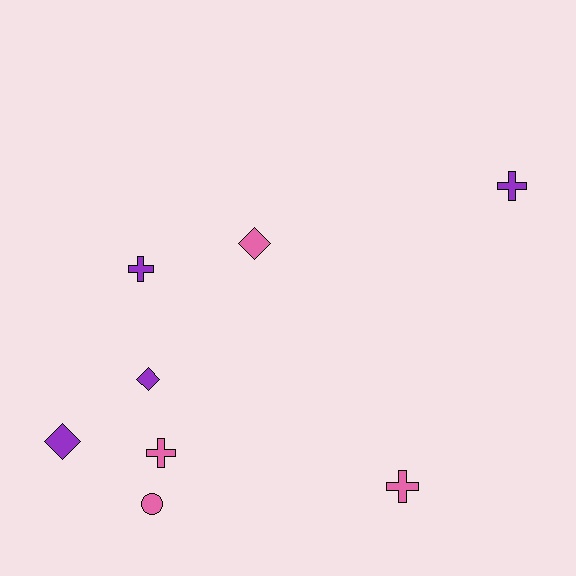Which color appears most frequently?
Pink, with 4 objects.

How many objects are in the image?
There are 8 objects.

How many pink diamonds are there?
There is 1 pink diamond.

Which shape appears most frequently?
Cross, with 4 objects.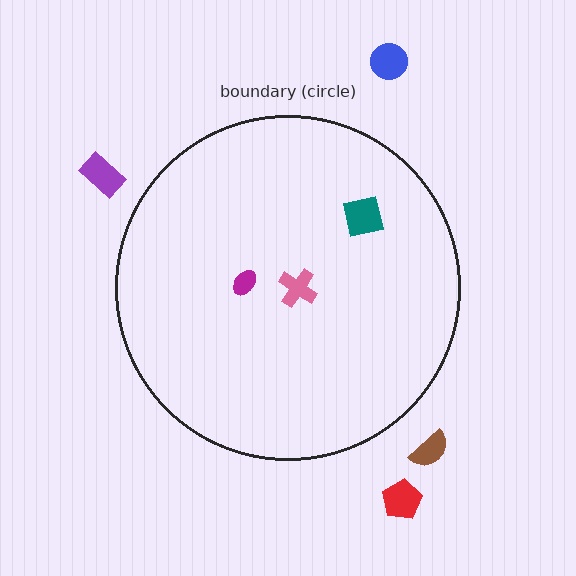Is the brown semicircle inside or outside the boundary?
Outside.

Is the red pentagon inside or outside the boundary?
Outside.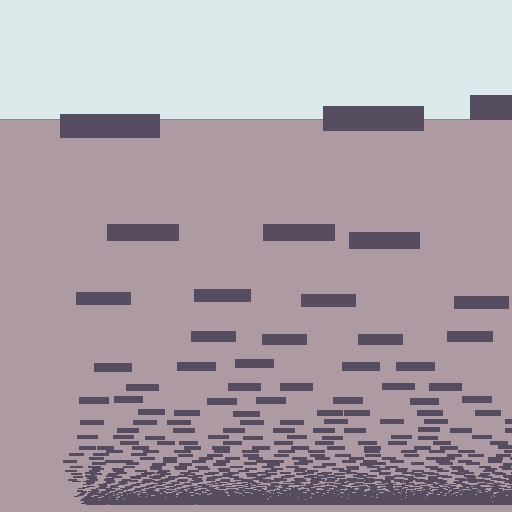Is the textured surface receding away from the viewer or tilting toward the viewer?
The surface appears to tilt toward the viewer. Texture elements get larger and sparser toward the top.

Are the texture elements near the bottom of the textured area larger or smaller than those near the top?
Smaller. The gradient is inverted — elements near the bottom are smaller and denser.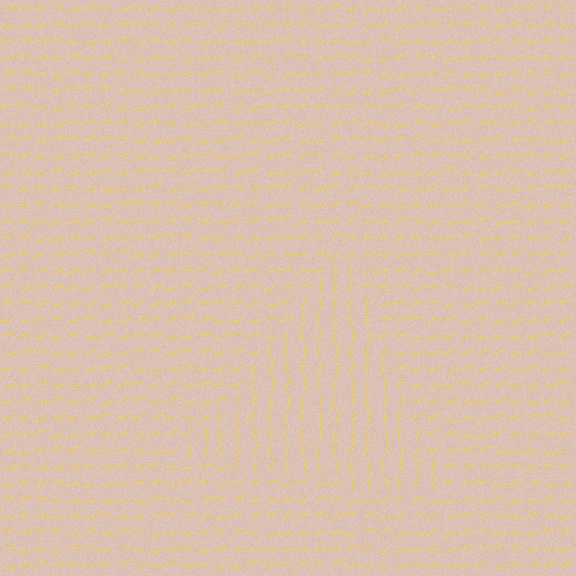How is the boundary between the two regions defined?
The boundary is defined purely by a change in line orientation (approximately 74 degrees difference). All lines are the same color and thickness.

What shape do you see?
I see a triangle.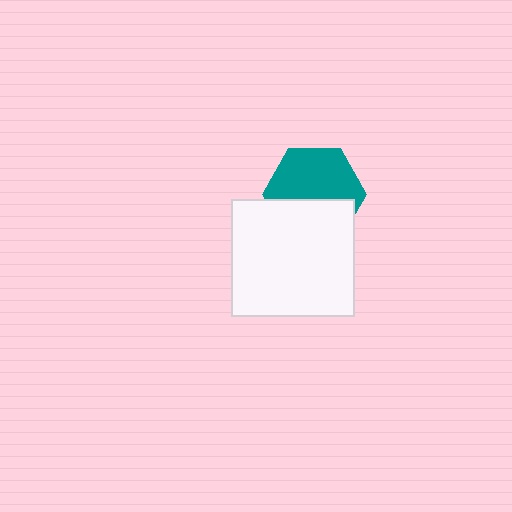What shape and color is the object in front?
The object in front is a white rectangle.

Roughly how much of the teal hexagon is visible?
About half of it is visible (roughly 59%).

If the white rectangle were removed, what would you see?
You would see the complete teal hexagon.